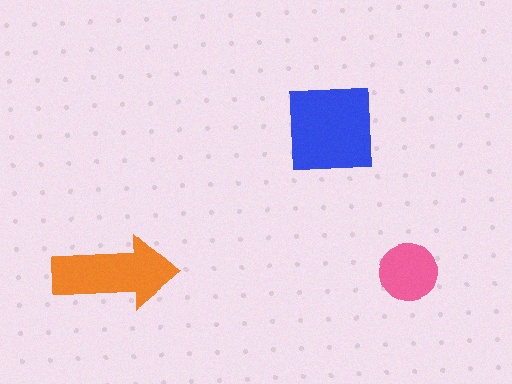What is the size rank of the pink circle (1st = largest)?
3rd.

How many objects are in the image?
There are 3 objects in the image.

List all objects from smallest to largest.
The pink circle, the orange arrow, the blue square.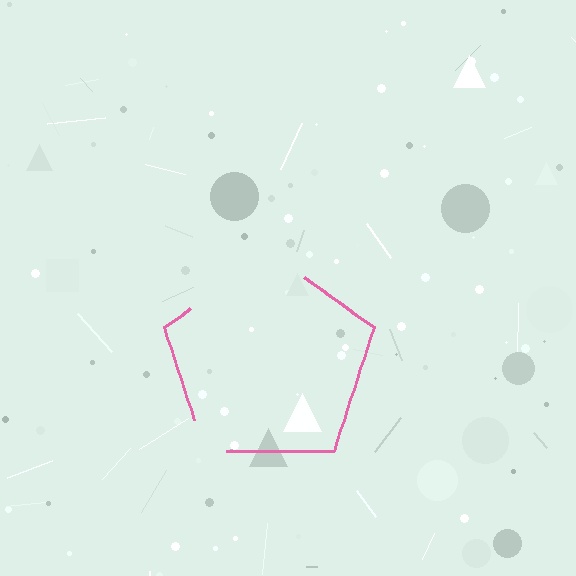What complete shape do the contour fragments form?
The contour fragments form a pentagon.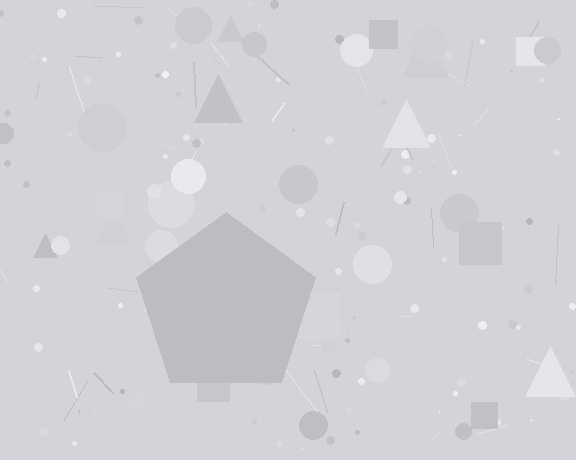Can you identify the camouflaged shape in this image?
The camouflaged shape is a pentagon.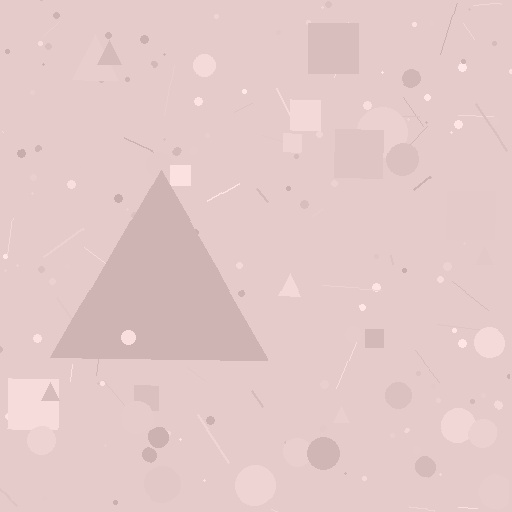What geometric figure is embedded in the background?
A triangle is embedded in the background.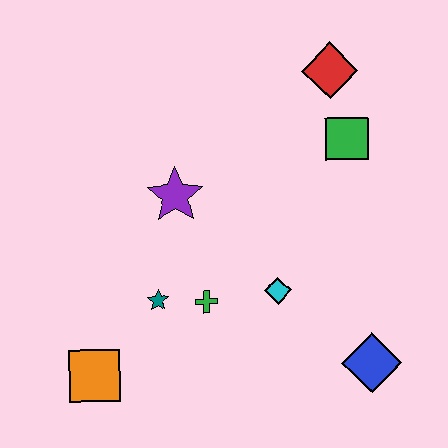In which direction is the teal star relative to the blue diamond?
The teal star is to the left of the blue diamond.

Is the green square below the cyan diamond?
No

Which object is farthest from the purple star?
The blue diamond is farthest from the purple star.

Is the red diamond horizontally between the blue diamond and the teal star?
Yes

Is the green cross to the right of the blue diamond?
No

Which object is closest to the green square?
The red diamond is closest to the green square.